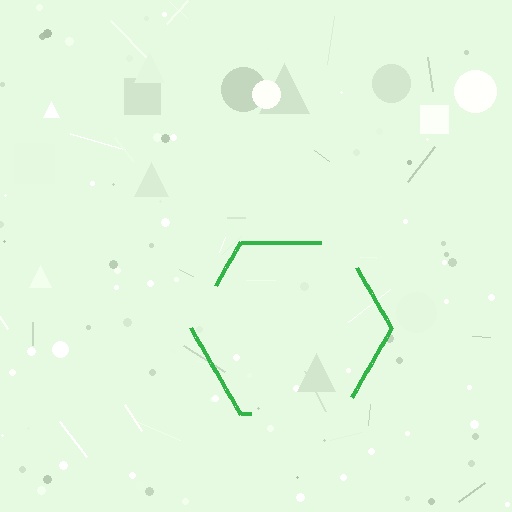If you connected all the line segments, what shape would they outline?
They would outline a hexagon.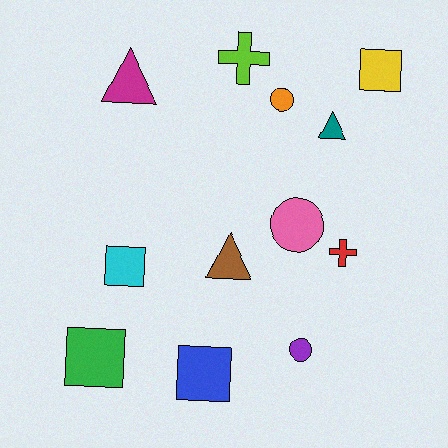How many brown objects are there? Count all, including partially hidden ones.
There is 1 brown object.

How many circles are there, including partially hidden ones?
There are 3 circles.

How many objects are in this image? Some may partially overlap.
There are 12 objects.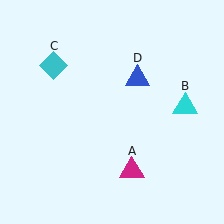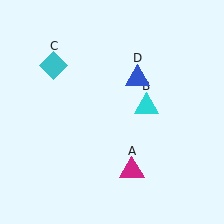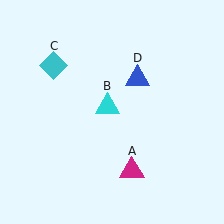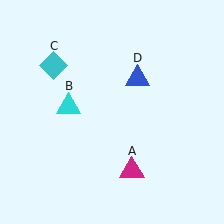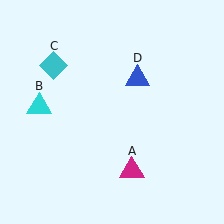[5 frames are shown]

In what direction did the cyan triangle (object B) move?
The cyan triangle (object B) moved left.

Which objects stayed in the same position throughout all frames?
Magenta triangle (object A) and cyan diamond (object C) and blue triangle (object D) remained stationary.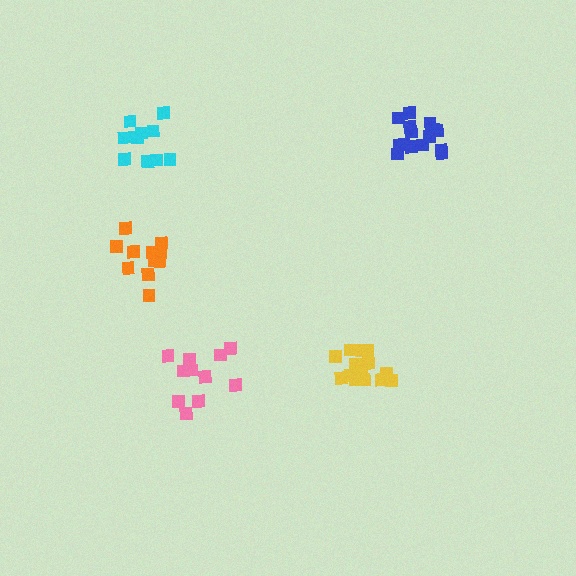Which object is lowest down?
The pink cluster is bottommost.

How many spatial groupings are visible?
There are 5 spatial groupings.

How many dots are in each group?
Group 1: 11 dots, Group 2: 15 dots, Group 3: 15 dots, Group 4: 11 dots, Group 5: 10 dots (62 total).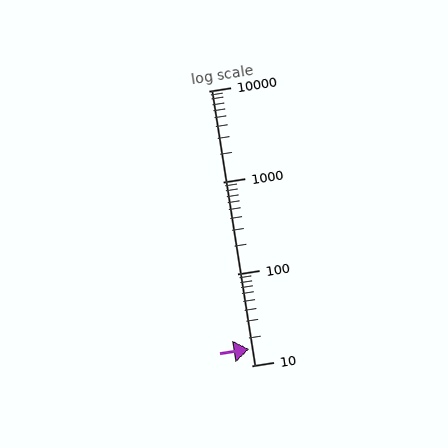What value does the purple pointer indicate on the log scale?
The pointer indicates approximately 15.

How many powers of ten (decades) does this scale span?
The scale spans 3 decades, from 10 to 10000.